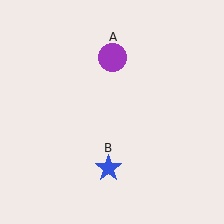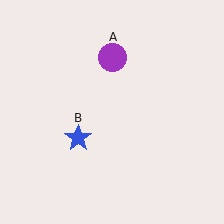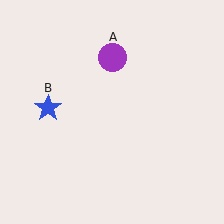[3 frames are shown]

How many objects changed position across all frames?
1 object changed position: blue star (object B).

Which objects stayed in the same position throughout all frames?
Purple circle (object A) remained stationary.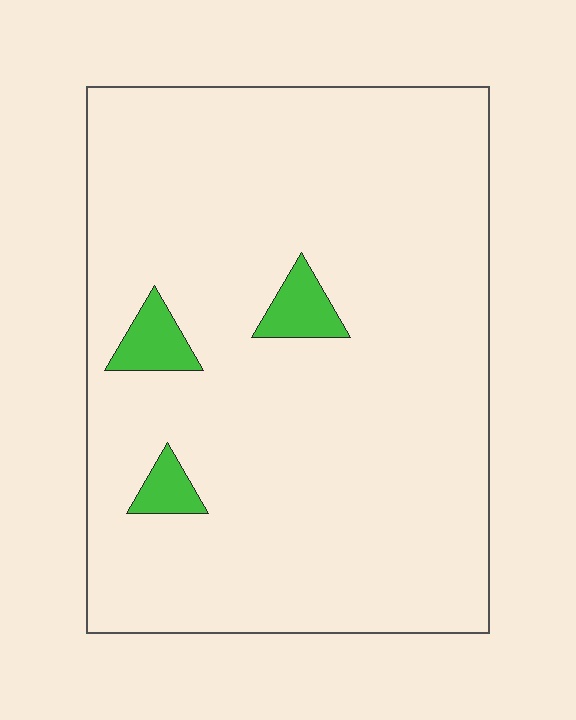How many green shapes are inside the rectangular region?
3.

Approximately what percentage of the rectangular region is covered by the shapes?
Approximately 5%.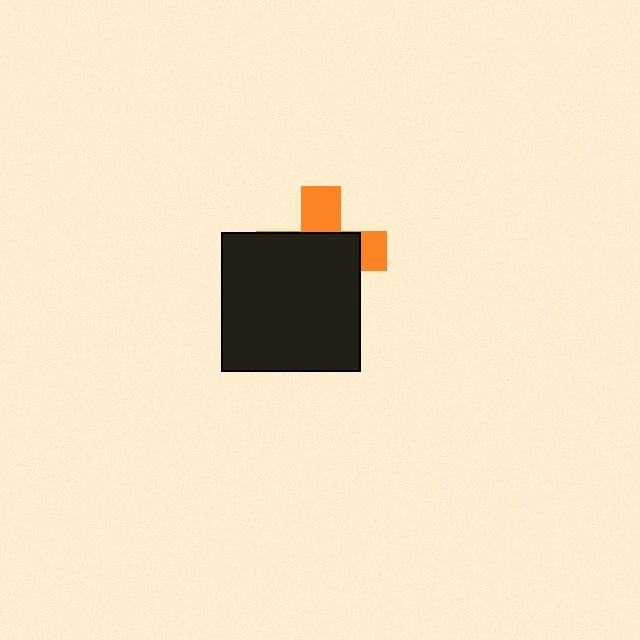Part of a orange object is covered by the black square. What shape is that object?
It is a cross.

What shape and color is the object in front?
The object in front is a black square.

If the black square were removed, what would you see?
You would see the complete orange cross.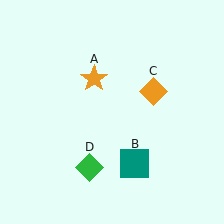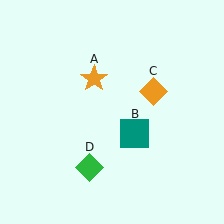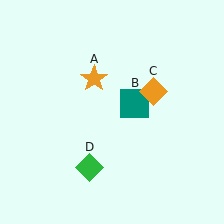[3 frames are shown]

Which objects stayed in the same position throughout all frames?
Orange star (object A) and orange diamond (object C) and green diamond (object D) remained stationary.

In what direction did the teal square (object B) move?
The teal square (object B) moved up.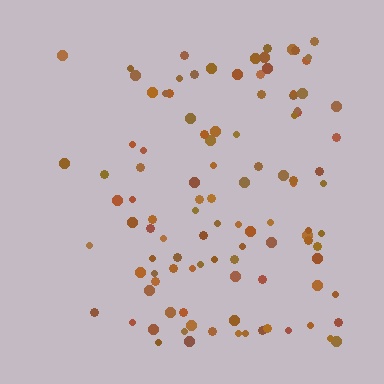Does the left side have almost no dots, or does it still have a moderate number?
Still a moderate number, just noticeably fewer than the right.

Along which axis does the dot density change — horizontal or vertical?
Horizontal.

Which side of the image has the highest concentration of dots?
The right.